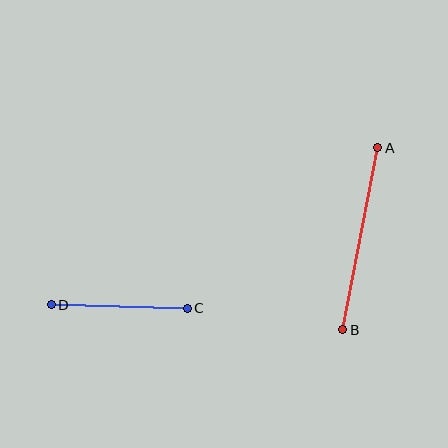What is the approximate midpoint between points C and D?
The midpoint is at approximately (119, 307) pixels.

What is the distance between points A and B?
The distance is approximately 185 pixels.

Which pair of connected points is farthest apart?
Points A and B are farthest apart.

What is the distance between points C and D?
The distance is approximately 136 pixels.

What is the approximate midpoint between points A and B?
The midpoint is at approximately (360, 239) pixels.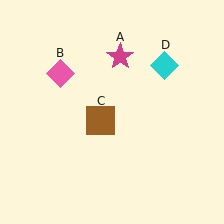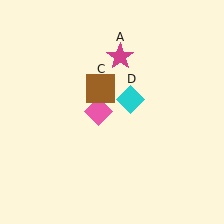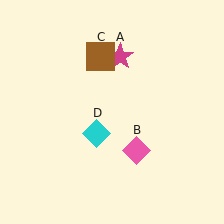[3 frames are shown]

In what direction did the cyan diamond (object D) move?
The cyan diamond (object D) moved down and to the left.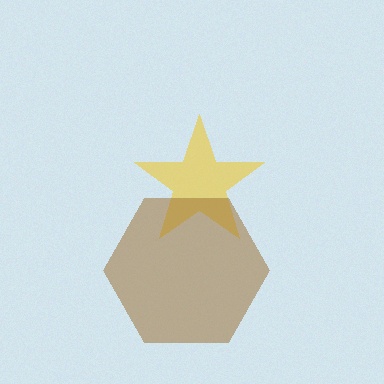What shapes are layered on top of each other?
The layered shapes are: a yellow star, a brown hexagon.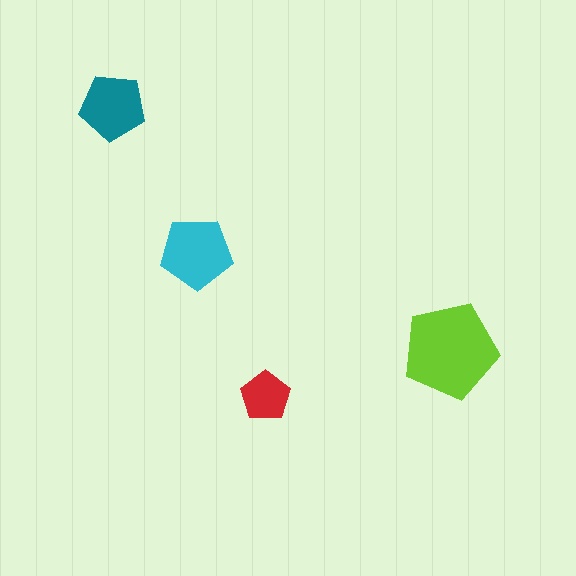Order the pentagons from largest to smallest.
the lime one, the cyan one, the teal one, the red one.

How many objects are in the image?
There are 4 objects in the image.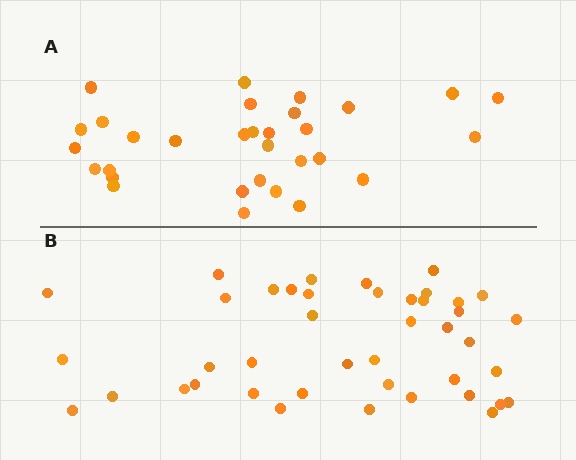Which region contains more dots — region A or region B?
Region B (the bottom region) has more dots.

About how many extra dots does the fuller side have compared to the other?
Region B has roughly 12 or so more dots than region A.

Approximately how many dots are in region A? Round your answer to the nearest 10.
About 30 dots. (The exact count is 31, which rounds to 30.)